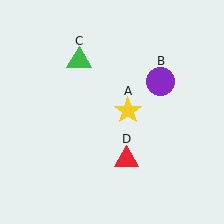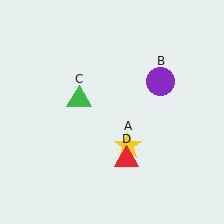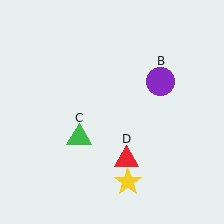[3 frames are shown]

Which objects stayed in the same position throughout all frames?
Purple circle (object B) and red triangle (object D) remained stationary.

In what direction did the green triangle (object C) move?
The green triangle (object C) moved down.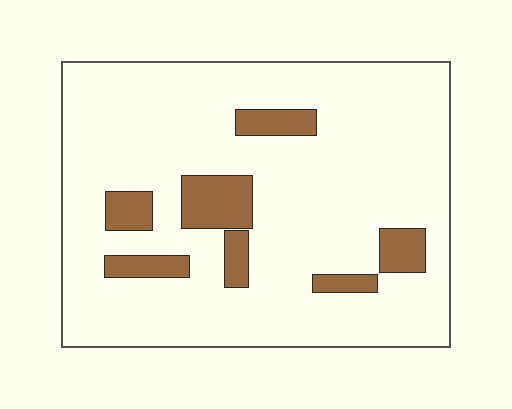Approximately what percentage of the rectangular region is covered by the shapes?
Approximately 15%.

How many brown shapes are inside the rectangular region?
7.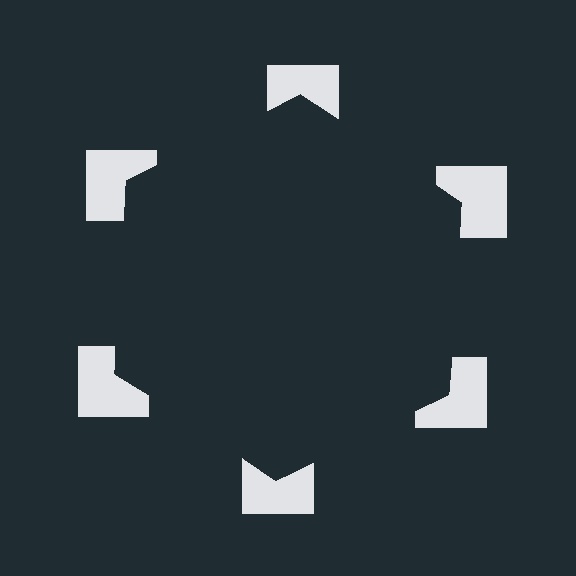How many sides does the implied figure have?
6 sides.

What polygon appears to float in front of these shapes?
An illusory hexagon — its edges are inferred from the aligned wedge cuts in the notched squares, not physically drawn.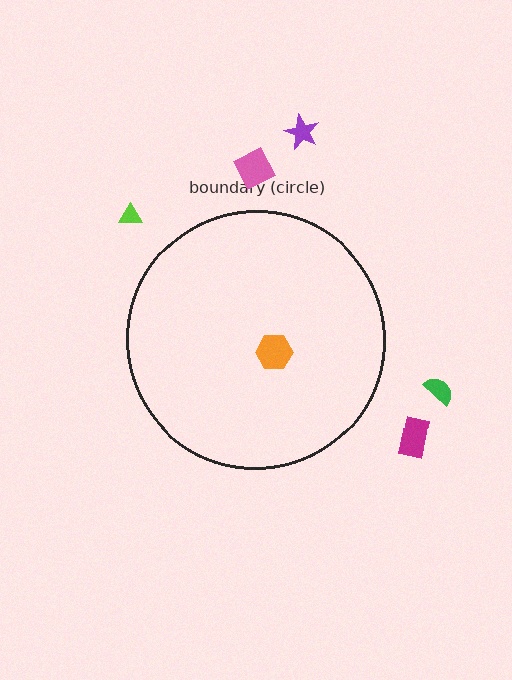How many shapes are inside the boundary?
1 inside, 5 outside.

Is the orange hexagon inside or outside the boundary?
Inside.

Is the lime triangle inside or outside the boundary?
Outside.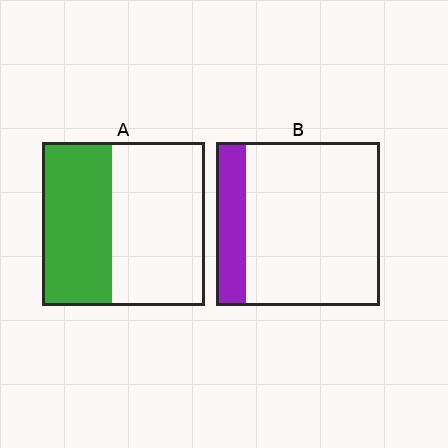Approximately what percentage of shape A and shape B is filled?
A is approximately 45% and B is approximately 20%.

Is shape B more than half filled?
No.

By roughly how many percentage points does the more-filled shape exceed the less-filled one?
By roughly 25 percentage points (A over B).